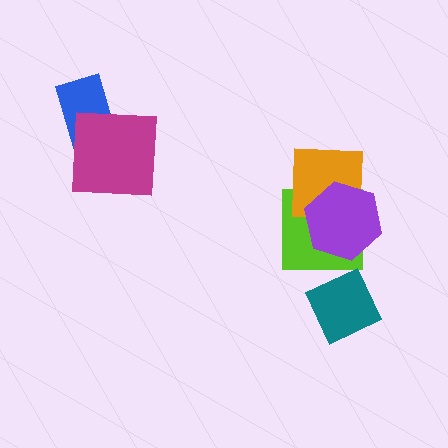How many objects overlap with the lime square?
2 objects overlap with the lime square.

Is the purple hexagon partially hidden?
No, no other shape covers it.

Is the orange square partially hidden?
Yes, it is partially covered by another shape.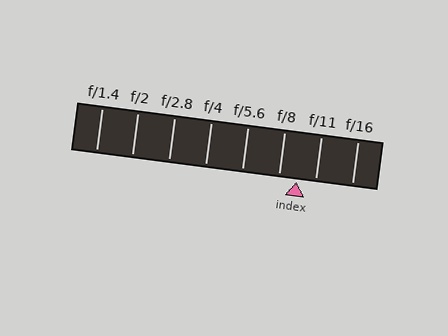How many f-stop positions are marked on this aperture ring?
There are 8 f-stop positions marked.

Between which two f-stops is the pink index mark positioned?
The index mark is between f/8 and f/11.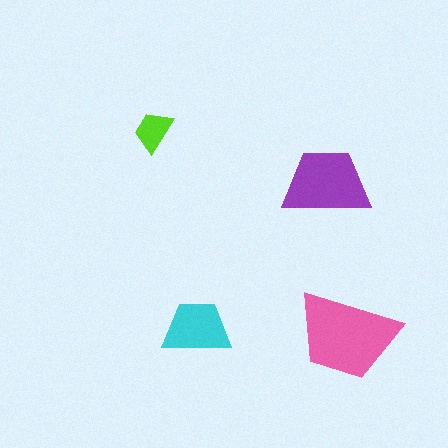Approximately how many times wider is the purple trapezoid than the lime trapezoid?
About 2 times wider.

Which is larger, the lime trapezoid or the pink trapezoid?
The pink one.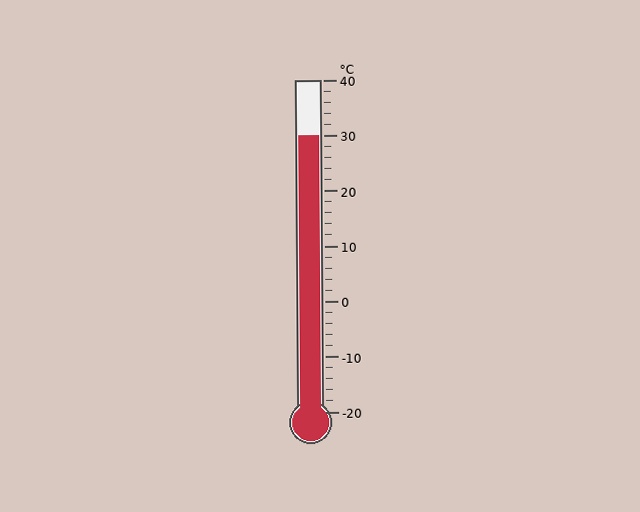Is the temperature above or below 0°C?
The temperature is above 0°C.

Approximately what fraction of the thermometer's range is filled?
The thermometer is filled to approximately 85% of its range.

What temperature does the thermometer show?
The thermometer shows approximately 30°C.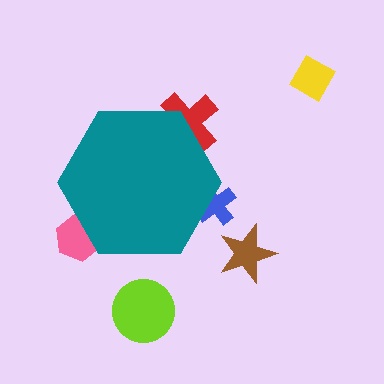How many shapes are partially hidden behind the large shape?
3 shapes are partially hidden.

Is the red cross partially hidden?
Yes, the red cross is partially hidden behind the teal hexagon.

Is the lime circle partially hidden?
No, the lime circle is fully visible.